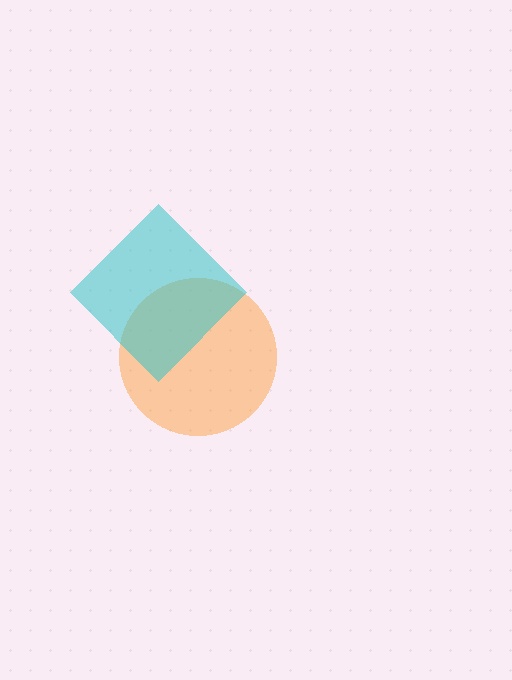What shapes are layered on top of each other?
The layered shapes are: an orange circle, a cyan diamond.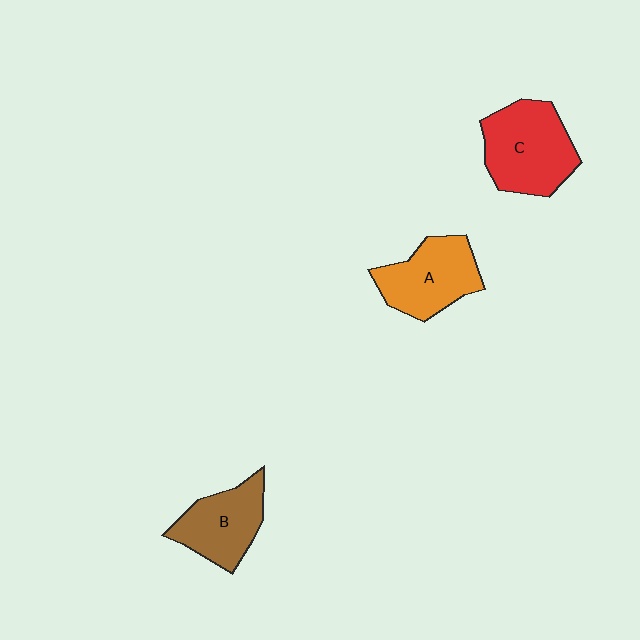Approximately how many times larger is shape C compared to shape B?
Approximately 1.3 times.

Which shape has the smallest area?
Shape B (brown).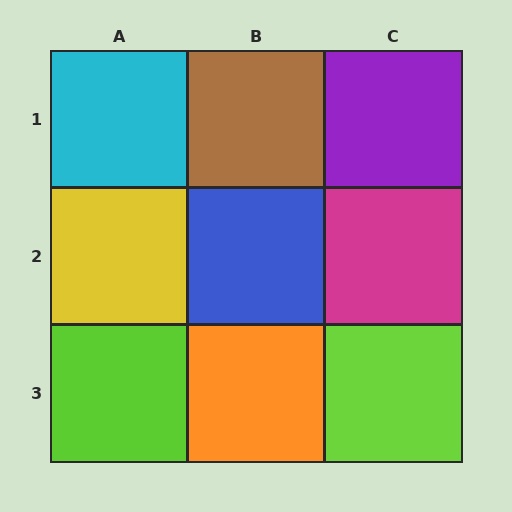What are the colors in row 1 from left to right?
Cyan, brown, purple.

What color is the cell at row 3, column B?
Orange.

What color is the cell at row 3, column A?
Lime.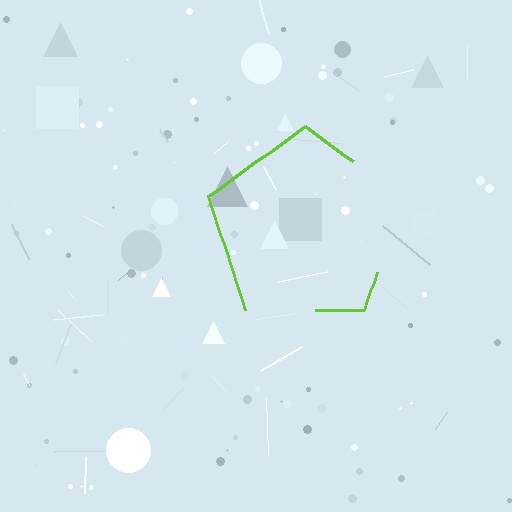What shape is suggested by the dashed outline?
The dashed outline suggests a pentagon.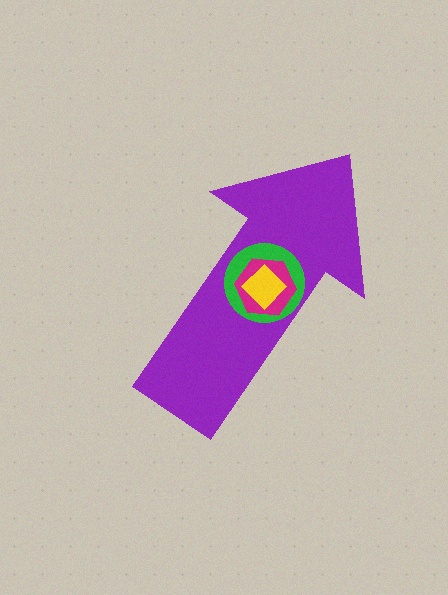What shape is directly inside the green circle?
The magenta hexagon.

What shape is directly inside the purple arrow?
The green circle.